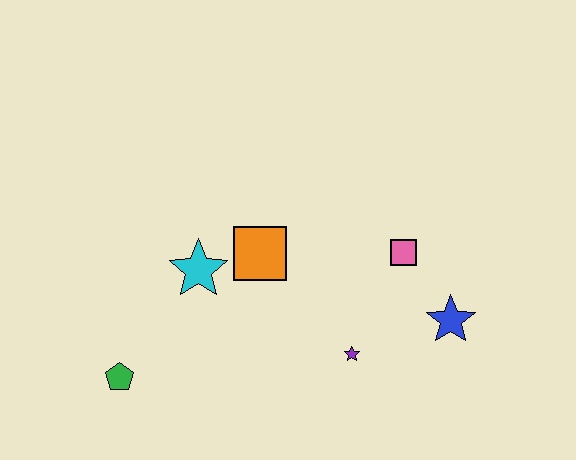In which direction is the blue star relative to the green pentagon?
The blue star is to the right of the green pentagon.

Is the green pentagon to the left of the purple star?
Yes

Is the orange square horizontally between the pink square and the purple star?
No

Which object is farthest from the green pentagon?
The blue star is farthest from the green pentagon.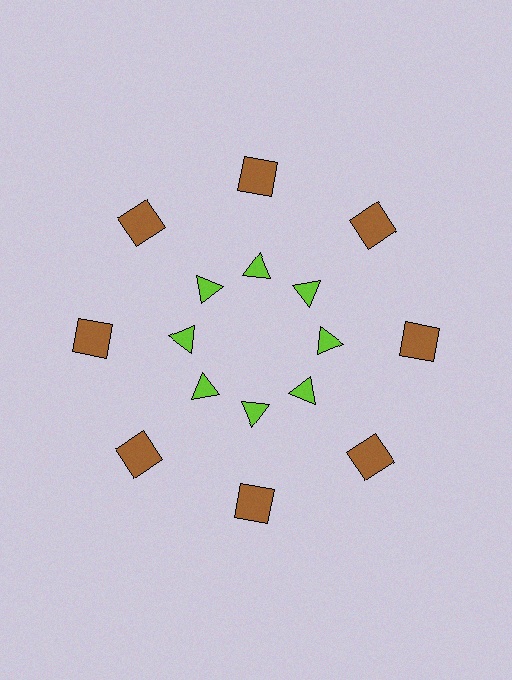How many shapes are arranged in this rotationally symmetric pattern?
There are 16 shapes, arranged in 8 groups of 2.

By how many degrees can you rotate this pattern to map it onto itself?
The pattern maps onto itself every 45 degrees of rotation.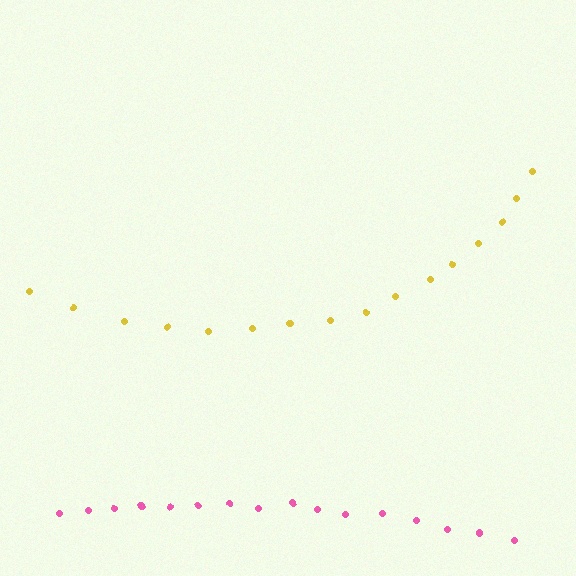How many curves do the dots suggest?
There are 2 distinct paths.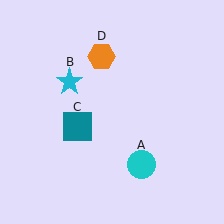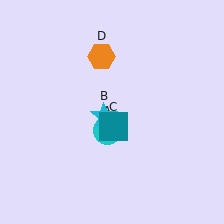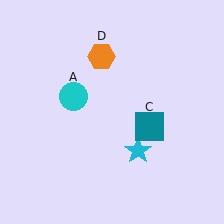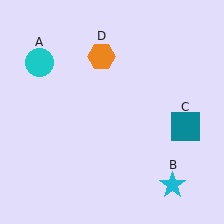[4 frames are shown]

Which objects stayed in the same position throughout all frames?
Orange hexagon (object D) remained stationary.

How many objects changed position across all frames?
3 objects changed position: cyan circle (object A), cyan star (object B), teal square (object C).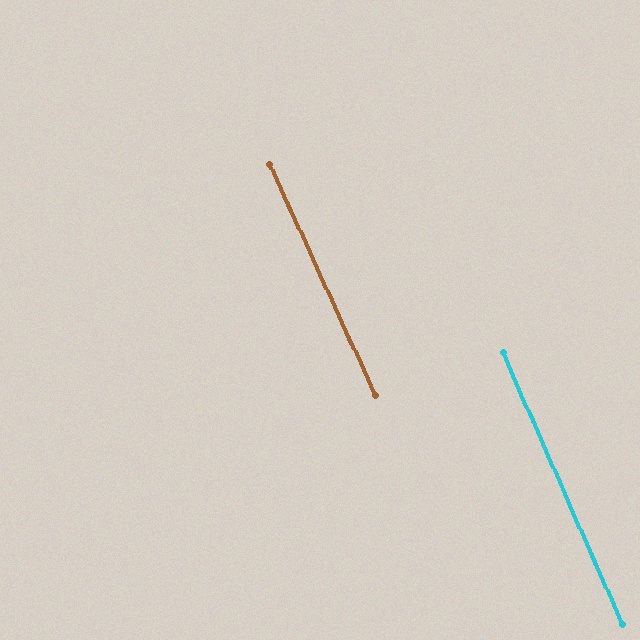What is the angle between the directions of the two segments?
Approximately 1 degree.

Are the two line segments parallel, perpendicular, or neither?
Parallel — their directions differ by only 0.9°.